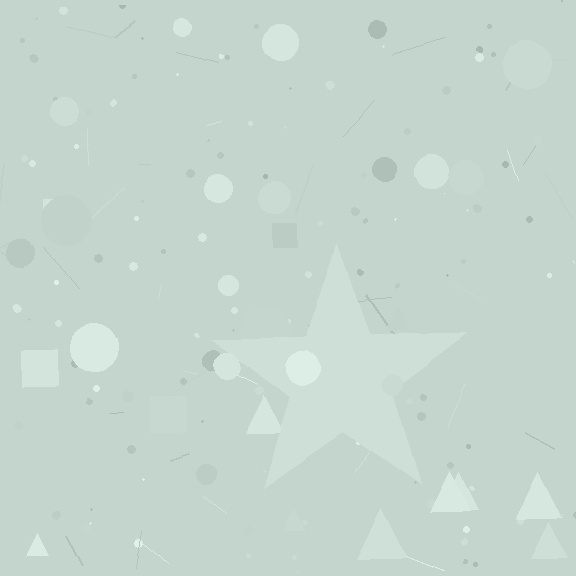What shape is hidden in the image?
A star is hidden in the image.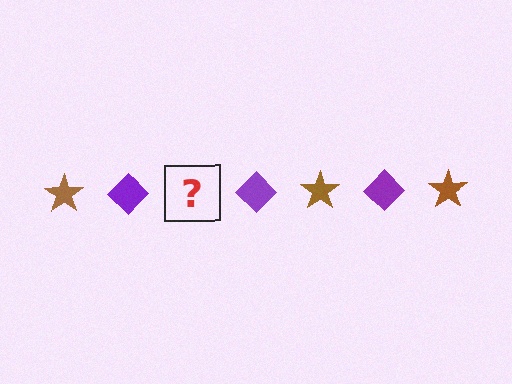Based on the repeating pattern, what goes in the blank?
The blank should be a brown star.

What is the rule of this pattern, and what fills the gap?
The rule is that the pattern alternates between brown star and purple diamond. The gap should be filled with a brown star.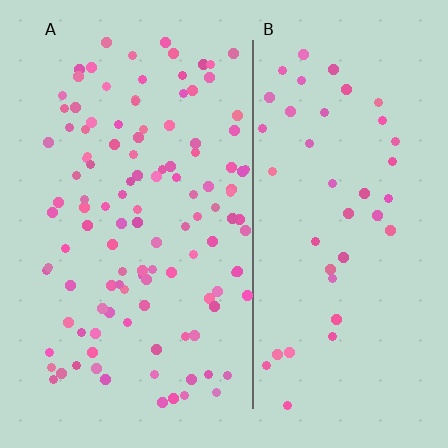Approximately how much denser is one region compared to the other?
Approximately 2.8× — region A over region B.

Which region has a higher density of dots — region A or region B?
A (the left).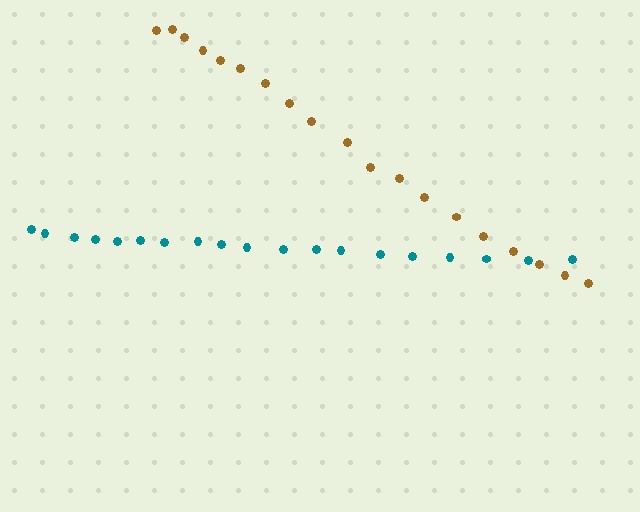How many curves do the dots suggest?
There are 2 distinct paths.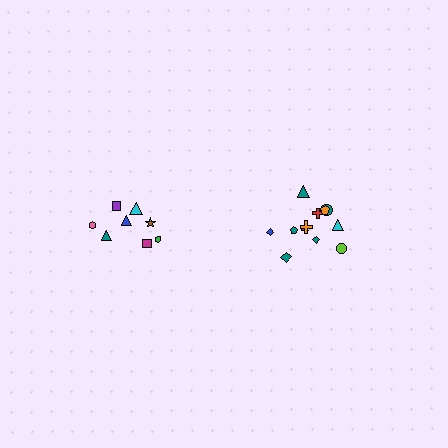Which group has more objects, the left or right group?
The right group.